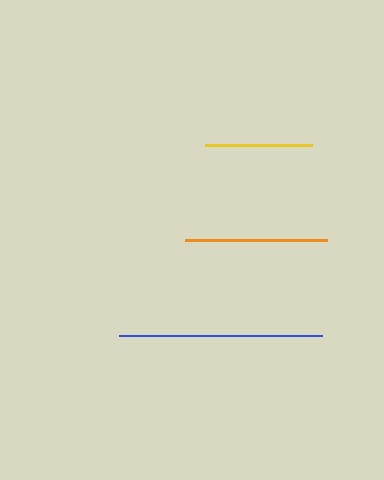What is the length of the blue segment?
The blue segment is approximately 203 pixels long.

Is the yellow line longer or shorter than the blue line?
The blue line is longer than the yellow line.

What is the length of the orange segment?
The orange segment is approximately 143 pixels long.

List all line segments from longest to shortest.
From longest to shortest: blue, orange, yellow.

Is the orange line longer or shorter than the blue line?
The blue line is longer than the orange line.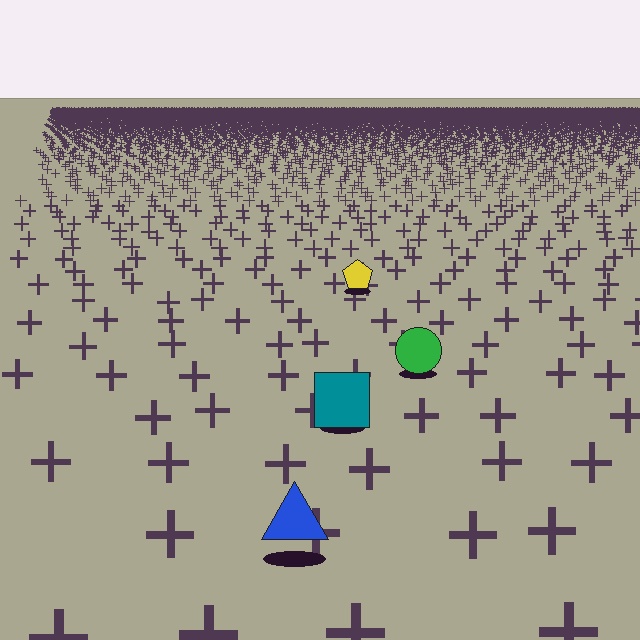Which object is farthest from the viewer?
The yellow pentagon is farthest from the viewer. It appears smaller and the ground texture around it is denser.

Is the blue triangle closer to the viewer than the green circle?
Yes. The blue triangle is closer — you can tell from the texture gradient: the ground texture is coarser near it.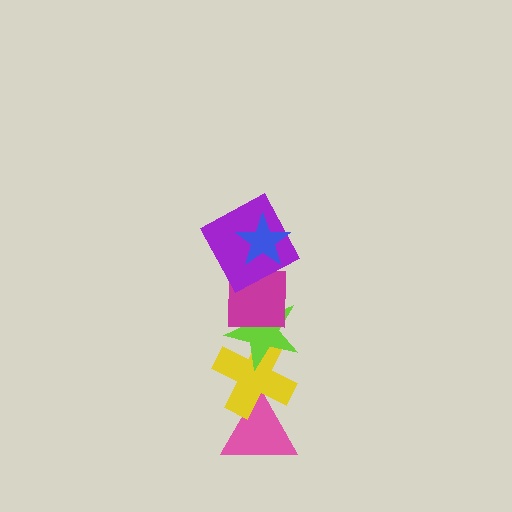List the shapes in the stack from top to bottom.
From top to bottom: the blue star, the purple square, the magenta square, the lime star, the yellow cross, the pink triangle.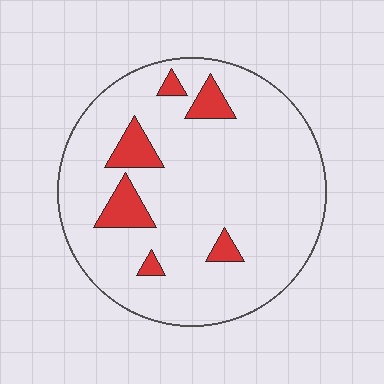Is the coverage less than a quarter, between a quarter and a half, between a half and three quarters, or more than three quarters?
Less than a quarter.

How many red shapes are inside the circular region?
6.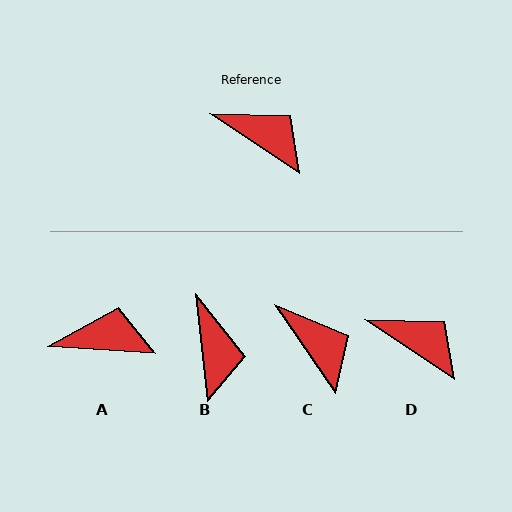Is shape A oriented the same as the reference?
No, it is off by about 30 degrees.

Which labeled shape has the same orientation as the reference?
D.